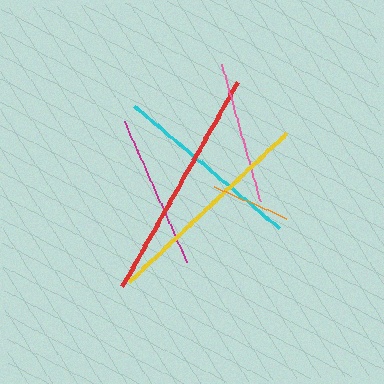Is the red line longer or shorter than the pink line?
The red line is longer than the pink line.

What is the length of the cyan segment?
The cyan segment is approximately 189 pixels long.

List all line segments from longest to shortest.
From longest to shortest: red, yellow, cyan, magenta, pink, orange.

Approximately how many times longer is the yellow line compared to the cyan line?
The yellow line is approximately 1.1 times the length of the cyan line.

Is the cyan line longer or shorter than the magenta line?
The cyan line is longer than the magenta line.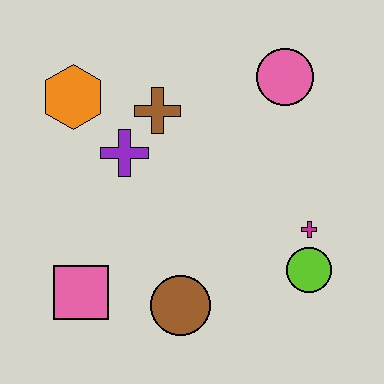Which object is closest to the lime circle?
The magenta cross is closest to the lime circle.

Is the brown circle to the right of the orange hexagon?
Yes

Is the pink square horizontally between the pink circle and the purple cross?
No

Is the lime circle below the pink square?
No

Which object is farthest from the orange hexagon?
The lime circle is farthest from the orange hexagon.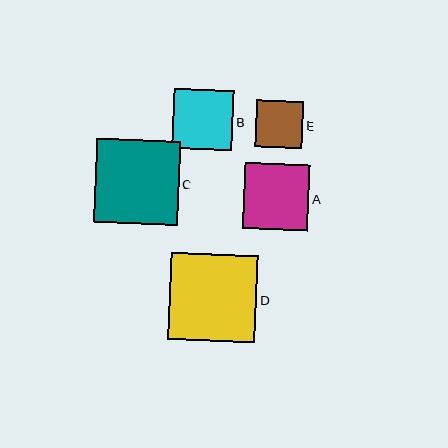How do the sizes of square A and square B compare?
Square A and square B are approximately the same size.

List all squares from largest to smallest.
From largest to smallest: D, C, A, B, E.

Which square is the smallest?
Square E is the smallest with a size of approximately 47 pixels.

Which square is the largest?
Square D is the largest with a size of approximately 87 pixels.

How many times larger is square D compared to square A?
Square D is approximately 1.3 times the size of square A.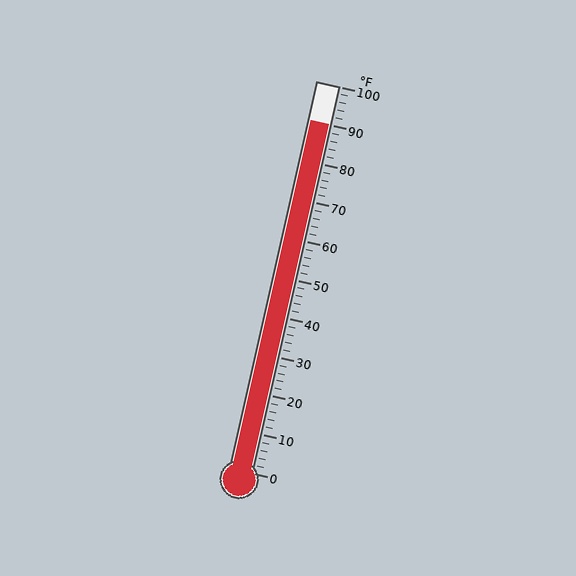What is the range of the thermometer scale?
The thermometer scale ranges from 0°F to 100°F.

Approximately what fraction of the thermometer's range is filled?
The thermometer is filled to approximately 90% of its range.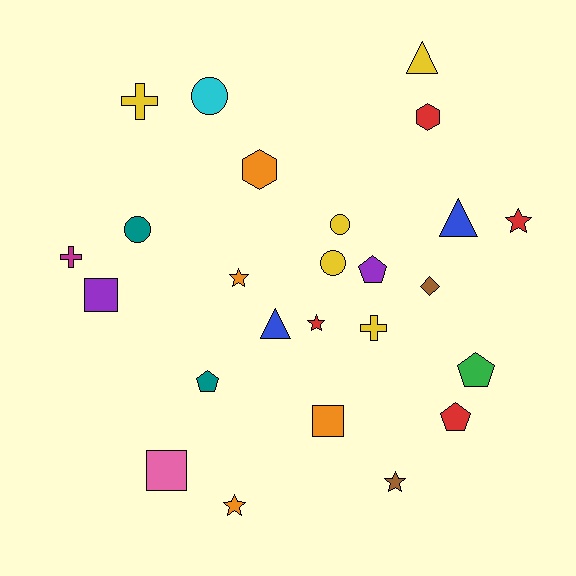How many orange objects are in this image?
There are 4 orange objects.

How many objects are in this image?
There are 25 objects.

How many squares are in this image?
There are 3 squares.